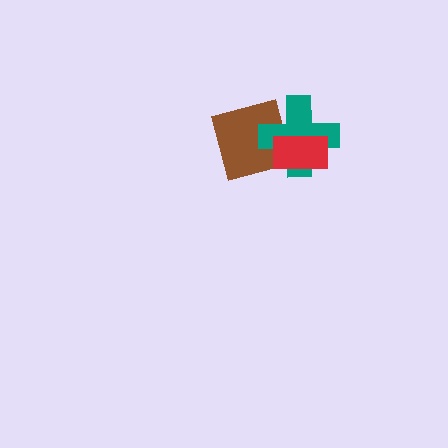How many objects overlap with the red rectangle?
2 objects overlap with the red rectangle.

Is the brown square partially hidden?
Yes, it is partially covered by another shape.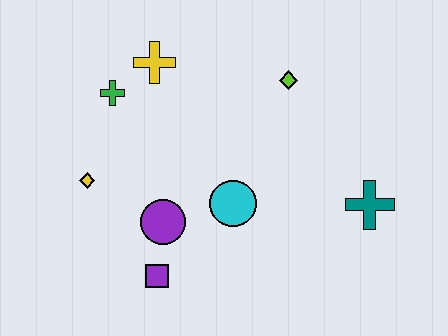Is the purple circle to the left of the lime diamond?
Yes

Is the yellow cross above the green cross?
Yes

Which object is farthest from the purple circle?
The teal cross is farthest from the purple circle.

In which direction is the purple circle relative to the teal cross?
The purple circle is to the left of the teal cross.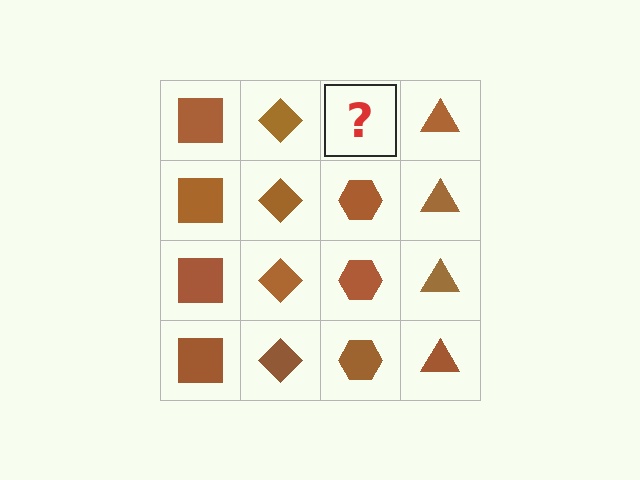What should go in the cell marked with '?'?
The missing cell should contain a brown hexagon.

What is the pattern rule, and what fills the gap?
The rule is that each column has a consistent shape. The gap should be filled with a brown hexagon.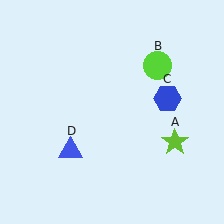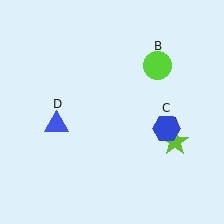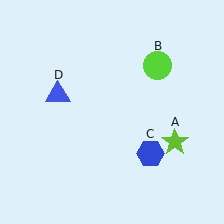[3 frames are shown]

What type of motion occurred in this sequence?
The blue hexagon (object C), blue triangle (object D) rotated clockwise around the center of the scene.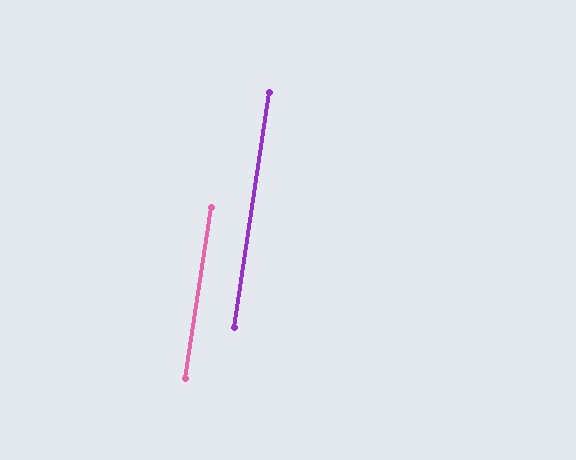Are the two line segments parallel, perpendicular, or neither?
Parallel — their directions differ by only 0.3°.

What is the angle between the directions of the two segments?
Approximately 0 degrees.